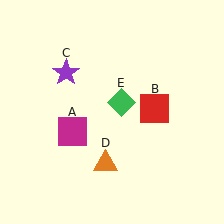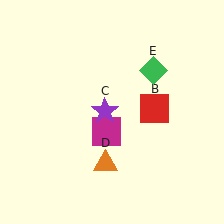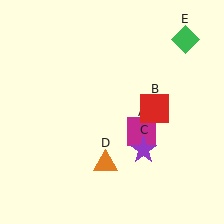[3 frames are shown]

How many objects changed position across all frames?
3 objects changed position: magenta square (object A), purple star (object C), green diamond (object E).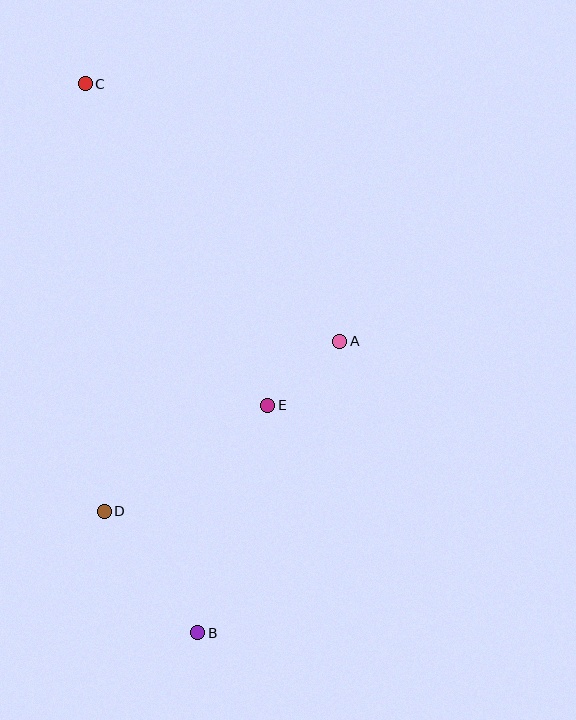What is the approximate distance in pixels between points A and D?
The distance between A and D is approximately 291 pixels.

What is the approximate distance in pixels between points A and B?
The distance between A and B is approximately 325 pixels.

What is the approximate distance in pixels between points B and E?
The distance between B and E is approximately 238 pixels.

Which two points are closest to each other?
Points A and E are closest to each other.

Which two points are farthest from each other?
Points B and C are farthest from each other.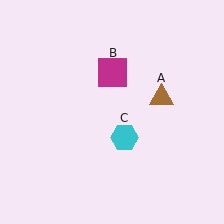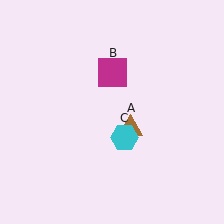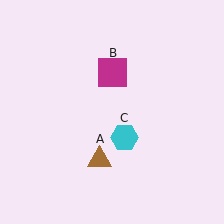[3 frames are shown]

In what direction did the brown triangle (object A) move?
The brown triangle (object A) moved down and to the left.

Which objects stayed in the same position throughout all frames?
Magenta square (object B) and cyan hexagon (object C) remained stationary.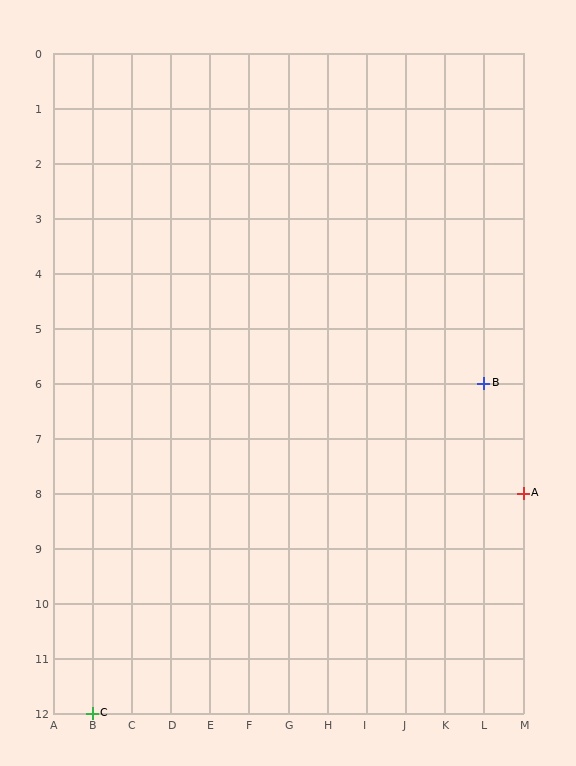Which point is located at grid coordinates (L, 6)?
Point B is at (L, 6).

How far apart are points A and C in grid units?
Points A and C are 11 columns and 4 rows apart (about 11.7 grid units diagonally).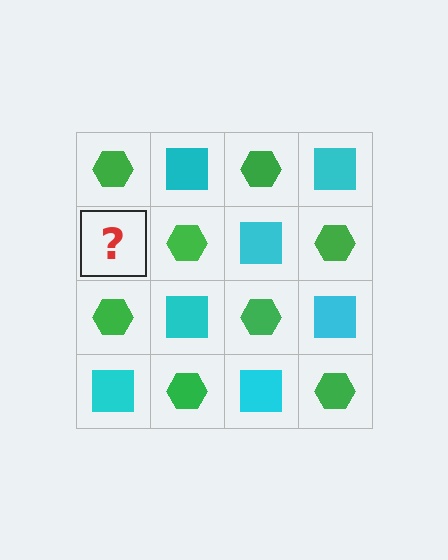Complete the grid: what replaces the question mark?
The question mark should be replaced with a cyan square.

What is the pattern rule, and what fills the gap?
The rule is that it alternates green hexagon and cyan square in a checkerboard pattern. The gap should be filled with a cyan square.